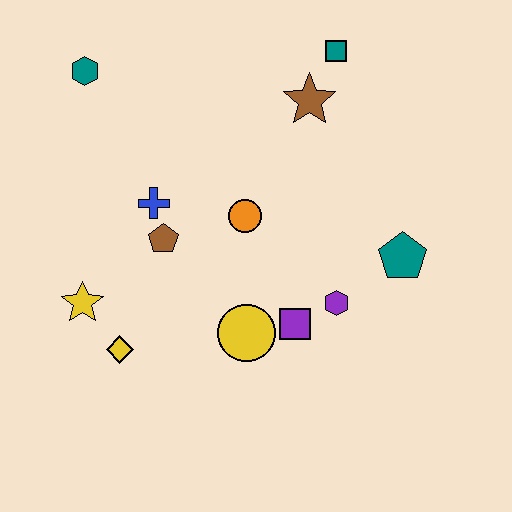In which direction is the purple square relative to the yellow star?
The purple square is to the right of the yellow star.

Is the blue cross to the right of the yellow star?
Yes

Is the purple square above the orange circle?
No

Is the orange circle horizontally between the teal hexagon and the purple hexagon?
Yes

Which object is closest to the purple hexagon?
The purple square is closest to the purple hexagon.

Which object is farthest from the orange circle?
The teal hexagon is farthest from the orange circle.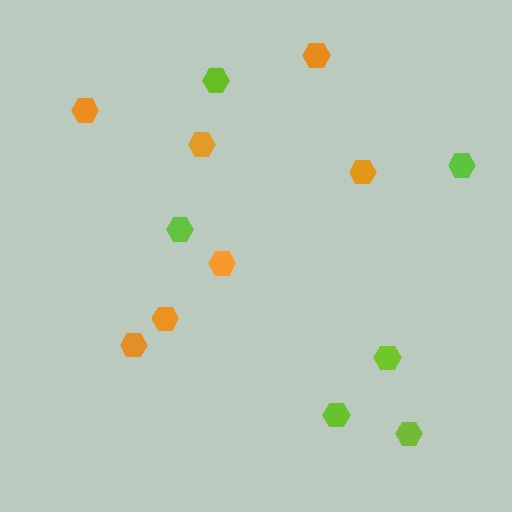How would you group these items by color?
There are 2 groups: one group of orange hexagons (7) and one group of lime hexagons (6).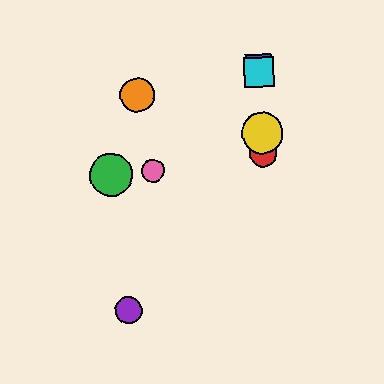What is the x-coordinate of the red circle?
The red circle is at x≈263.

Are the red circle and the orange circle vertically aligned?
No, the red circle is at x≈263 and the orange circle is at x≈137.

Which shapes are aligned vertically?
The red circle, the blue square, the yellow circle, the cyan square are aligned vertically.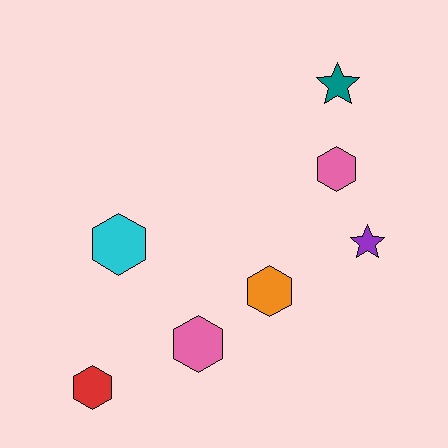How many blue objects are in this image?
There are no blue objects.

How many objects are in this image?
There are 7 objects.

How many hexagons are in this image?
There are 5 hexagons.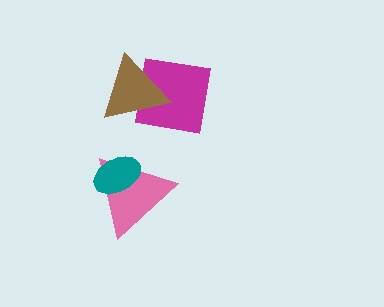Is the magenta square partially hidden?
Yes, it is partially covered by another shape.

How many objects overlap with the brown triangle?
1 object overlaps with the brown triangle.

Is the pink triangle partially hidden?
Yes, it is partially covered by another shape.